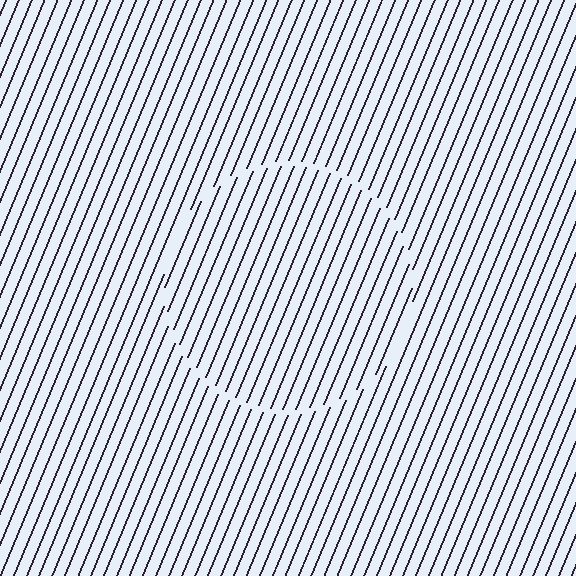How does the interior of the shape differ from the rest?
The interior of the shape contains the same grating, shifted by half a period — the contour is defined by the phase discontinuity where line-ends from the inner and outer gratings abut.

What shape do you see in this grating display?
An illusory circle. The interior of the shape contains the same grating, shifted by half a period — the contour is defined by the phase discontinuity where line-ends from the inner and outer gratings abut.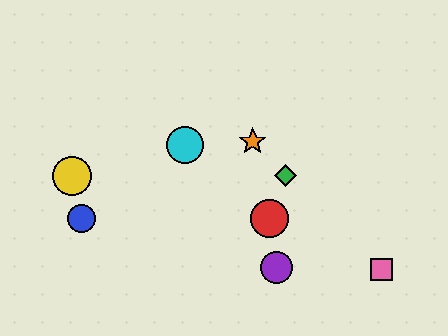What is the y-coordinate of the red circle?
The red circle is at y≈218.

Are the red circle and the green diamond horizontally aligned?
No, the red circle is at y≈218 and the green diamond is at y≈175.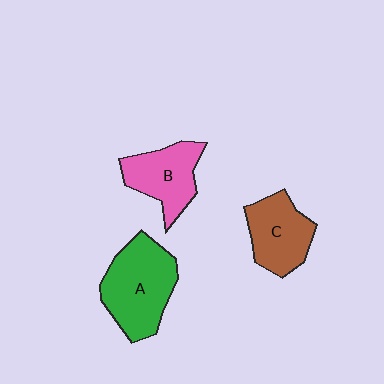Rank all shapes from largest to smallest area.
From largest to smallest: A (green), B (pink), C (brown).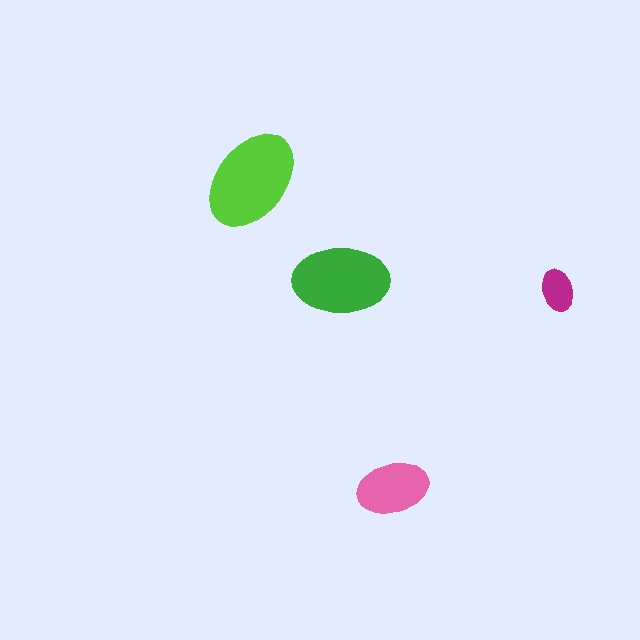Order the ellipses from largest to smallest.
the lime one, the green one, the pink one, the magenta one.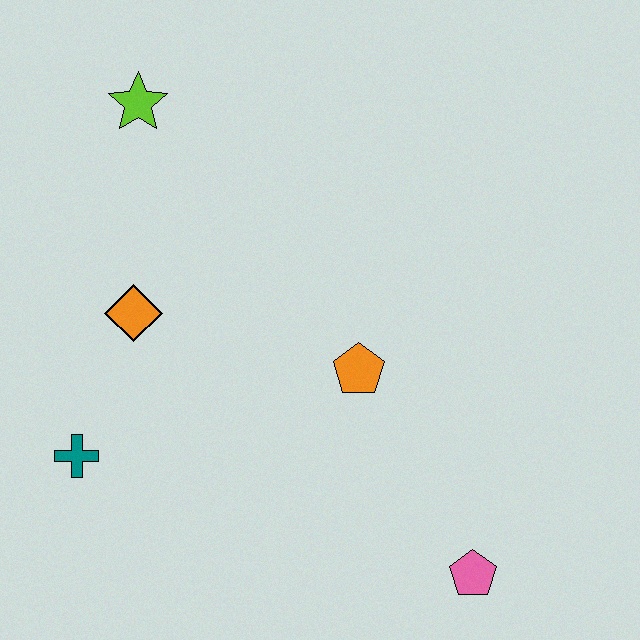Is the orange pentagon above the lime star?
No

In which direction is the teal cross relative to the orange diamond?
The teal cross is below the orange diamond.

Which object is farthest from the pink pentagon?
The lime star is farthest from the pink pentagon.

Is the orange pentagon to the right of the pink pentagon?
No